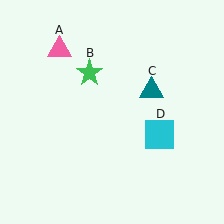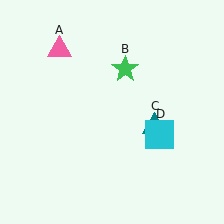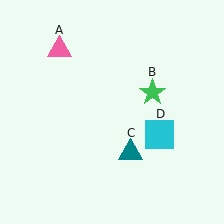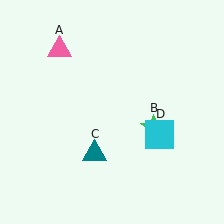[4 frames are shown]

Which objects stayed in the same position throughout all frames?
Pink triangle (object A) and cyan square (object D) remained stationary.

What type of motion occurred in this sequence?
The green star (object B), teal triangle (object C) rotated clockwise around the center of the scene.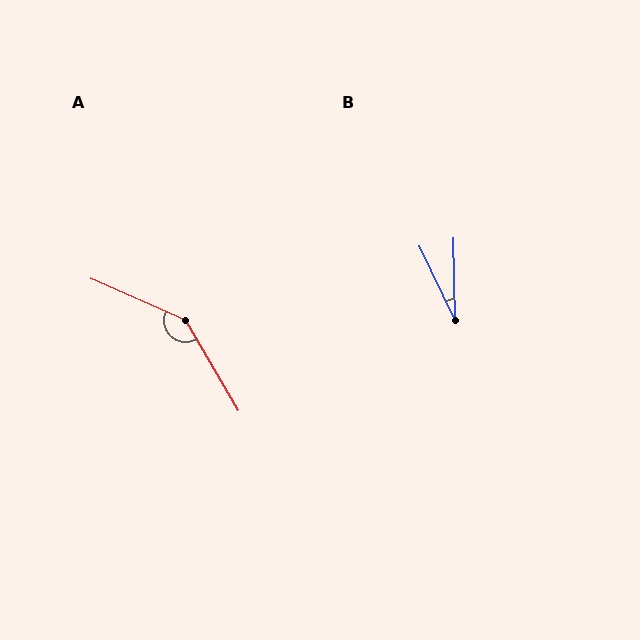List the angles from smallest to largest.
B (25°), A (144°).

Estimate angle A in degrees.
Approximately 144 degrees.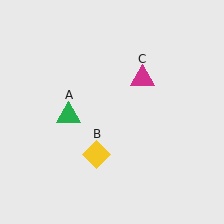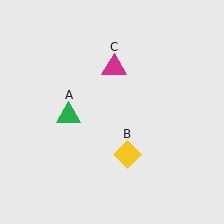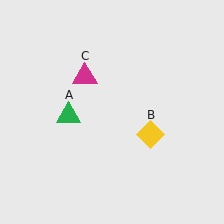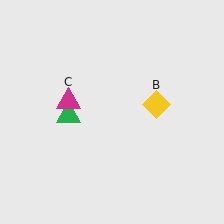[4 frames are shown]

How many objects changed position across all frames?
2 objects changed position: yellow diamond (object B), magenta triangle (object C).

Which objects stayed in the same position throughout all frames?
Green triangle (object A) remained stationary.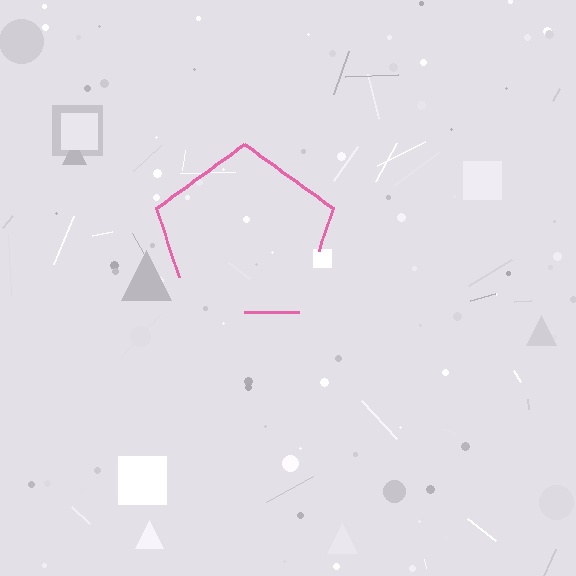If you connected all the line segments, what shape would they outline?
They would outline a pentagon.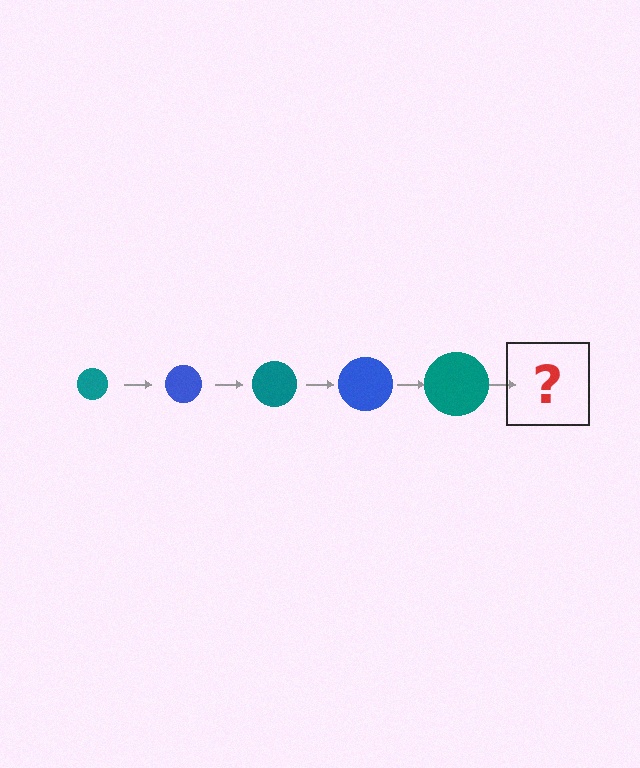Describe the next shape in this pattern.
It should be a blue circle, larger than the previous one.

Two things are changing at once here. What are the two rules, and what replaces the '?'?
The two rules are that the circle grows larger each step and the color cycles through teal and blue. The '?' should be a blue circle, larger than the previous one.